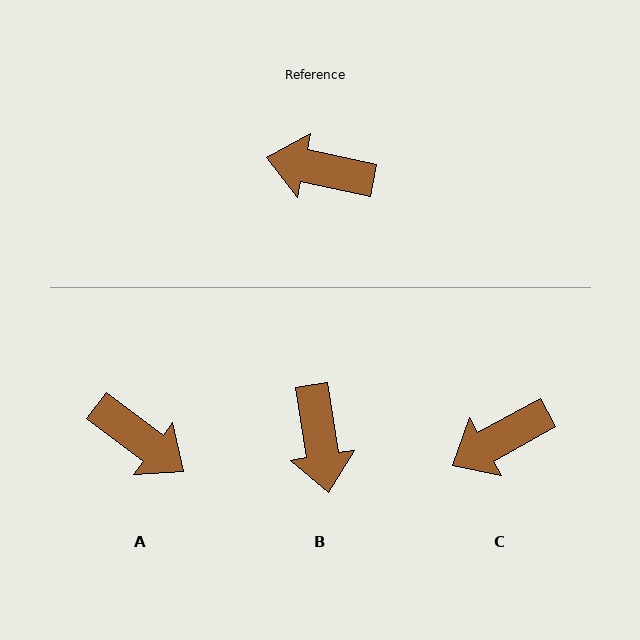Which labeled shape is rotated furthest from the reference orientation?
A, about 155 degrees away.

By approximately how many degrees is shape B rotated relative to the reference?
Approximately 111 degrees counter-clockwise.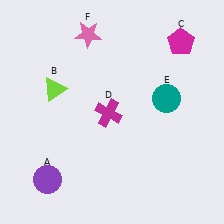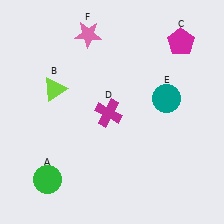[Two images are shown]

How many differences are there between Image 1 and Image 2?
There is 1 difference between the two images.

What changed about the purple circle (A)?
In Image 1, A is purple. In Image 2, it changed to green.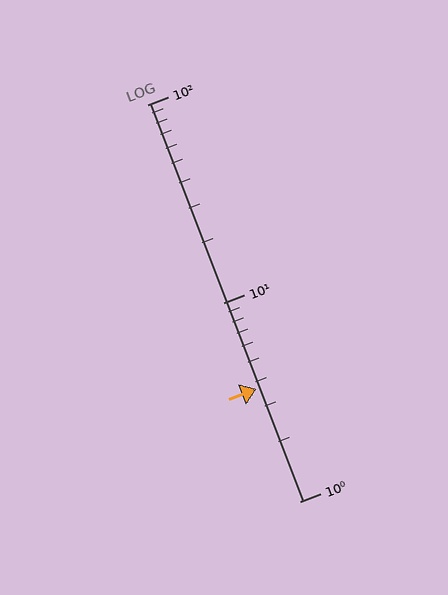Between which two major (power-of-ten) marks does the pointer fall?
The pointer is between 1 and 10.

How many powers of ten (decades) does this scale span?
The scale spans 2 decades, from 1 to 100.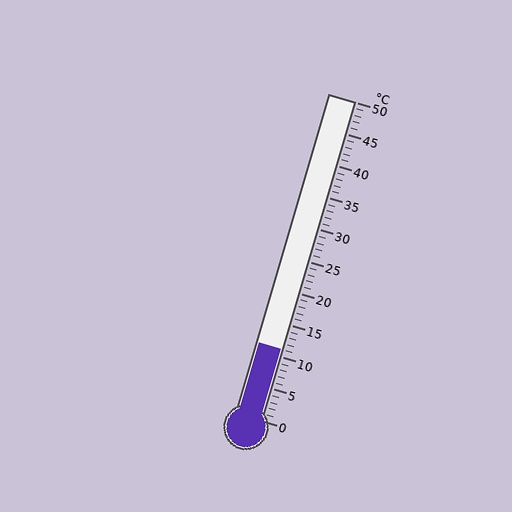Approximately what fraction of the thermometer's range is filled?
The thermometer is filled to approximately 20% of its range.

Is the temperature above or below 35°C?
The temperature is below 35°C.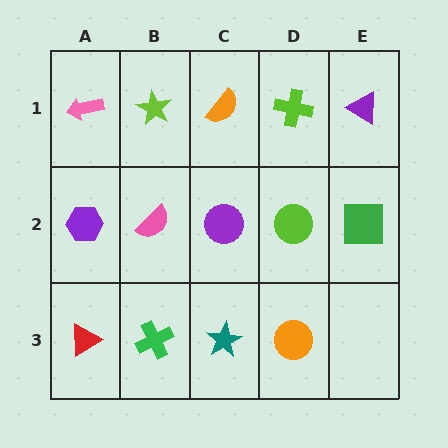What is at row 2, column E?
A green square.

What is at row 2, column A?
A purple hexagon.